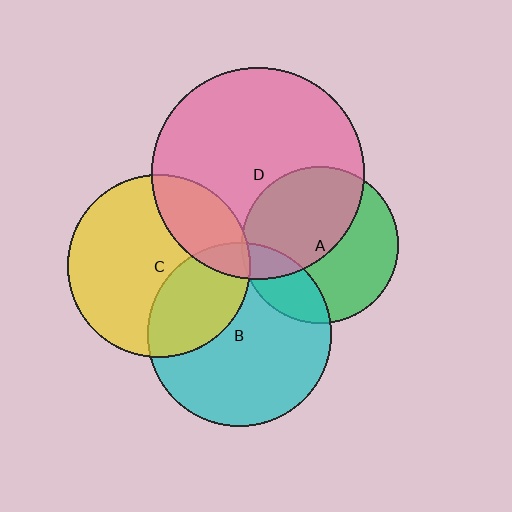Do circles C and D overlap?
Yes.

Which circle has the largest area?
Circle D (pink).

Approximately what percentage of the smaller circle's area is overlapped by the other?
Approximately 25%.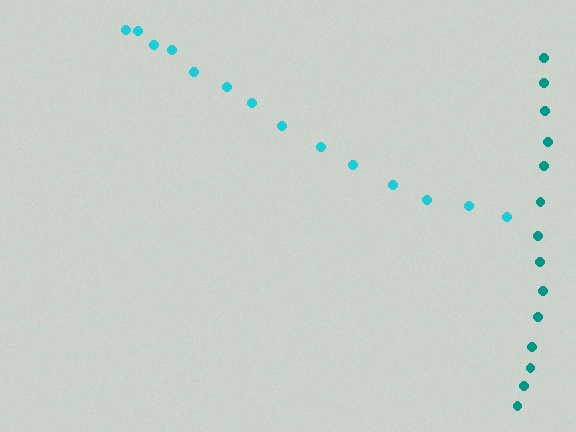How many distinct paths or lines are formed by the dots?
There are 2 distinct paths.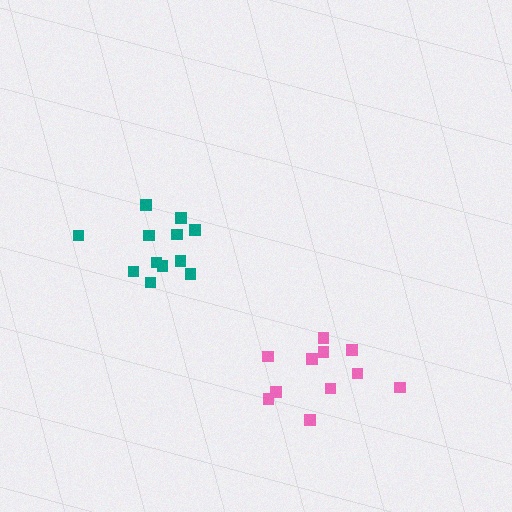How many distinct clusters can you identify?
There are 2 distinct clusters.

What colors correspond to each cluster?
The clusters are colored: pink, teal.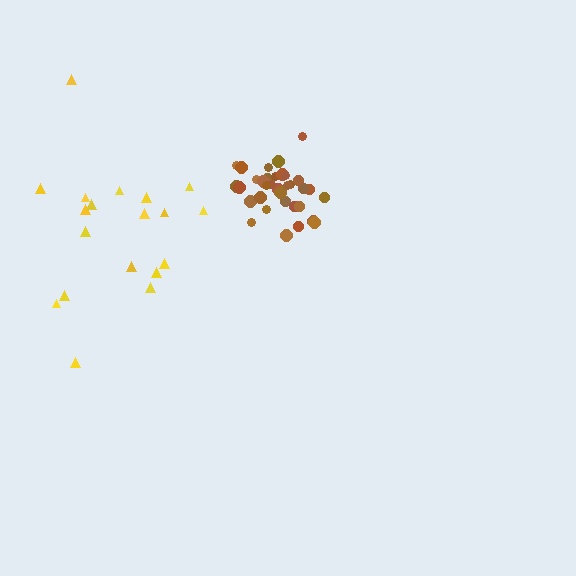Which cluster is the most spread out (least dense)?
Yellow.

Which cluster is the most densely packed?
Brown.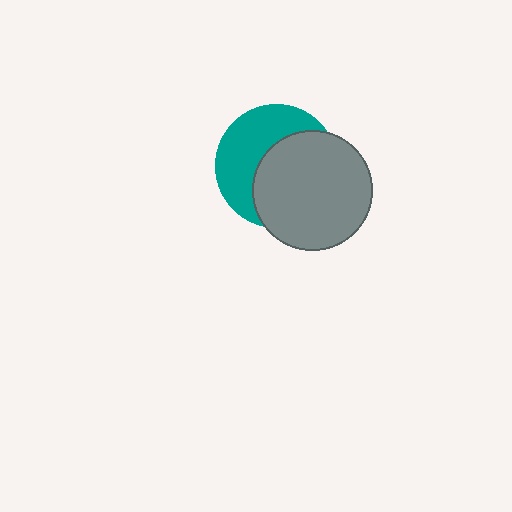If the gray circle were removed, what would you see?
You would see the complete teal circle.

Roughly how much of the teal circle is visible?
About half of it is visible (roughly 46%).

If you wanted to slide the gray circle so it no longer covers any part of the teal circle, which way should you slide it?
Slide it toward the lower-right — that is the most direct way to separate the two shapes.